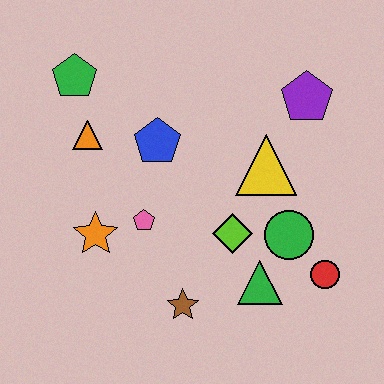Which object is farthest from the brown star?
The green pentagon is farthest from the brown star.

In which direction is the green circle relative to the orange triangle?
The green circle is to the right of the orange triangle.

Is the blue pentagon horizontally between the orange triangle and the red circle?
Yes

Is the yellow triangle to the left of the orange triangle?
No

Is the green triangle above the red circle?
No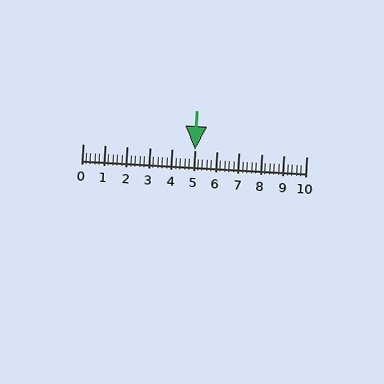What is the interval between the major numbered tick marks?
The major tick marks are spaced 1 units apart.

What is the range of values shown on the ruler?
The ruler shows values from 0 to 10.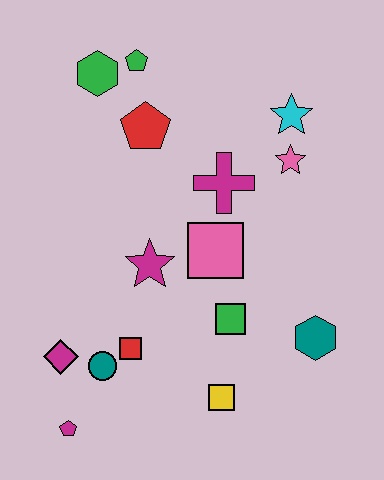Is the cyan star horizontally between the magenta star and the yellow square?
No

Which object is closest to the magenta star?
The pink square is closest to the magenta star.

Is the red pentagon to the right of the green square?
No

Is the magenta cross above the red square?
Yes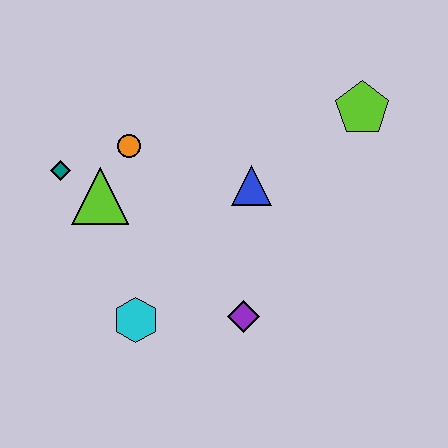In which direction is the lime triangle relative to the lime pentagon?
The lime triangle is to the left of the lime pentagon.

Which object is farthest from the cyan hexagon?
The lime pentagon is farthest from the cyan hexagon.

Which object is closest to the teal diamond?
The lime triangle is closest to the teal diamond.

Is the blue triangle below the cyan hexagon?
No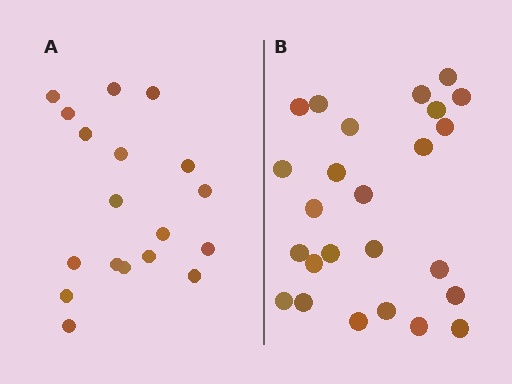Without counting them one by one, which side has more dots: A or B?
Region B (the right region) has more dots.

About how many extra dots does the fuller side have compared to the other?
Region B has roughly 8 or so more dots than region A.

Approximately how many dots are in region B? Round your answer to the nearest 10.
About 20 dots. (The exact count is 25, which rounds to 20.)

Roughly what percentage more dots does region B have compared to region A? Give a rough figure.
About 40% more.